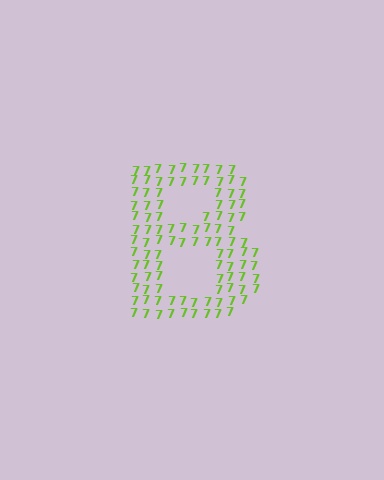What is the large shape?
The large shape is the letter B.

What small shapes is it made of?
It is made of small digit 7's.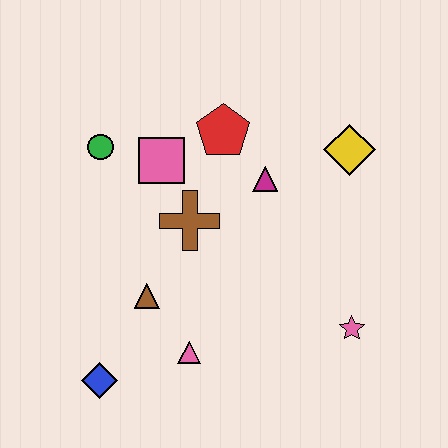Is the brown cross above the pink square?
No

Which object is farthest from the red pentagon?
The blue diamond is farthest from the red pentagon.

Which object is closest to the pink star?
The pink triangle is closest to the pink star.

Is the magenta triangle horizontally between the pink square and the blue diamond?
No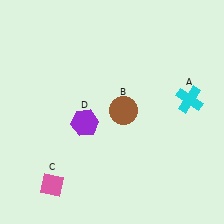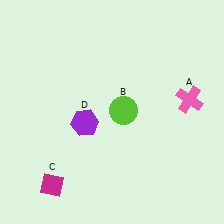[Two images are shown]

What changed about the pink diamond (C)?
In Image 1, C is pink. In Image 2, it changed to magenta.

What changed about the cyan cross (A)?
In Image 1, A is cyan. In Image 2, it changed to pink.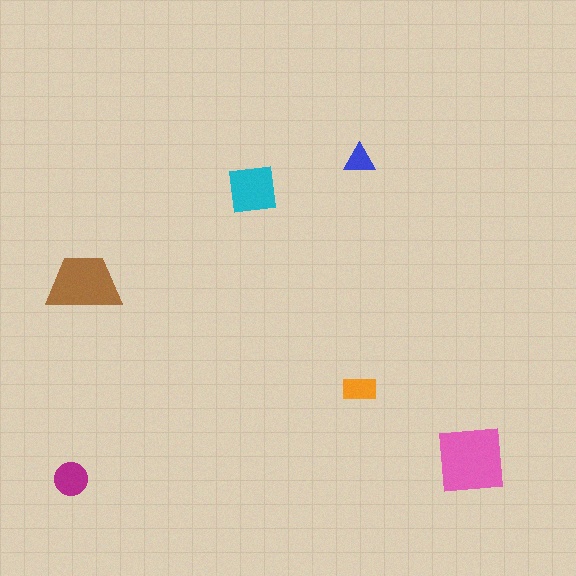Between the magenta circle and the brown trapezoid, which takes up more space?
The brown trapezoid.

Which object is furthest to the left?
The magenta circle is leftmost.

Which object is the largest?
The pink square.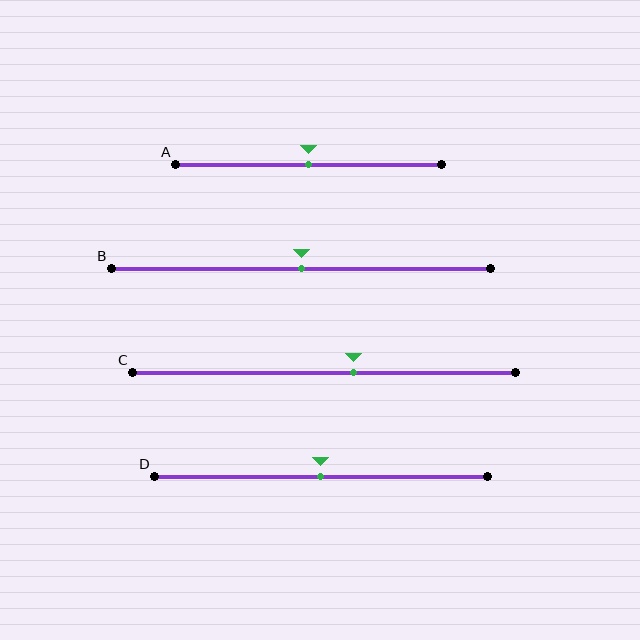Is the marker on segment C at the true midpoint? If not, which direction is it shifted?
No, the marker on segment C is shifted to the right by about 8% of the segment length.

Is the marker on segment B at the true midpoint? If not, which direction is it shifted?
Yes, the marker on segment B is at the true midpoint.